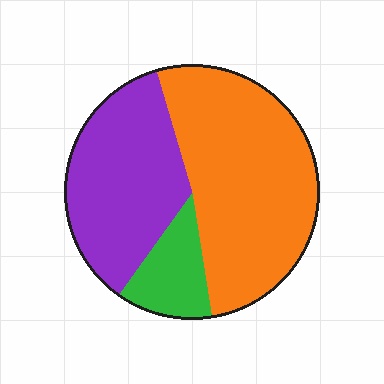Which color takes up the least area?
Green, at roughly 10%.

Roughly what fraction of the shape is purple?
Purple covers 36% of the shape.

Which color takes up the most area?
Orange, at roughly 50%.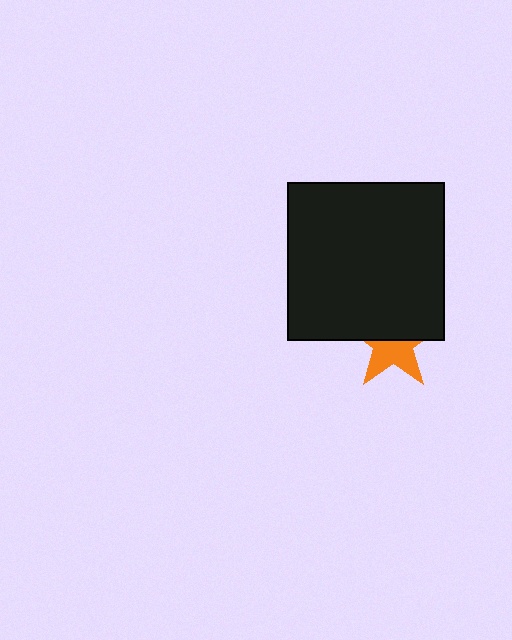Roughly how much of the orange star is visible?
About half of it is visible (roughly 47%).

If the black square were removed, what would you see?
You would see the complete orange star.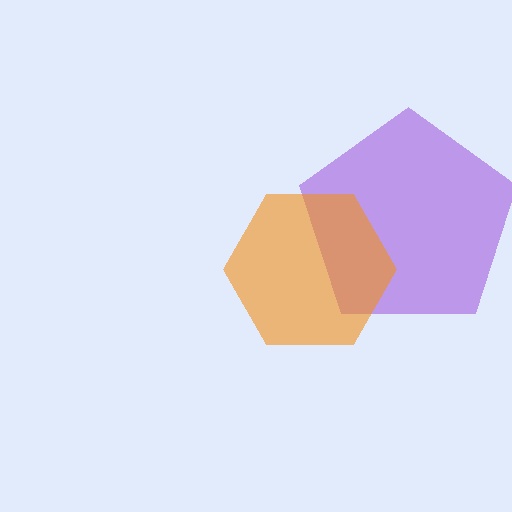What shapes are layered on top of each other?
The layered shapes are: a purple pentagon, an orange hexagon.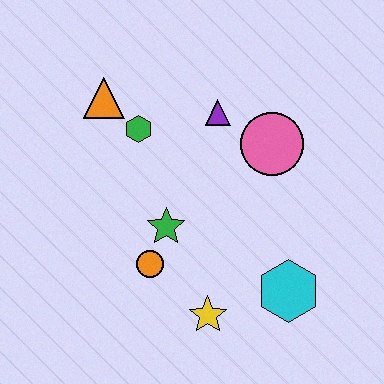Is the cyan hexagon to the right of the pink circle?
Yes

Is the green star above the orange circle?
Yes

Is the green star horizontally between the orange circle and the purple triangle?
Yes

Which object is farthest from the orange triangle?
The cyan hexagon is farthest from the orange triangle.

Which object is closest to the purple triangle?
The pink circle is closest to the purple triangle.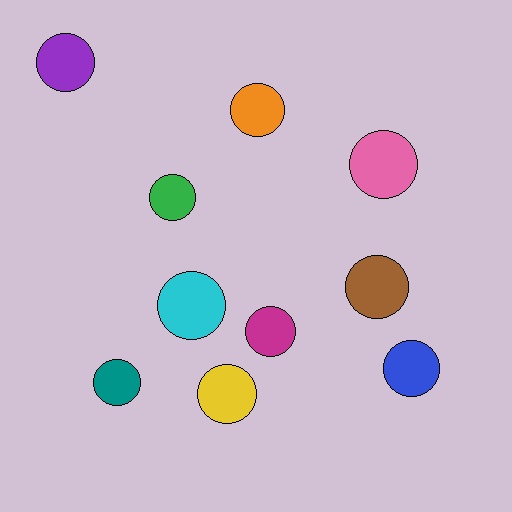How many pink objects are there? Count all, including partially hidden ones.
There is 1 pink object.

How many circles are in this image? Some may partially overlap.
There are 10 circles.